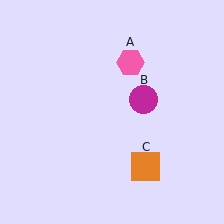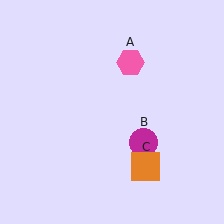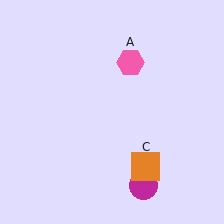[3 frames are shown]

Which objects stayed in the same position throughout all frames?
Pink hexagon (object A) and orange square (object C) remained stationary.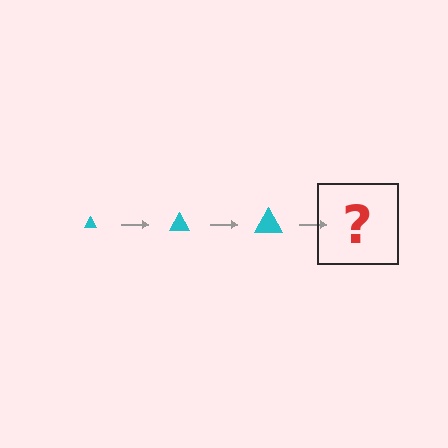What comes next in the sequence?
The next element should be a cyan triangle, larger than the previous one.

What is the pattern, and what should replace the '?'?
The pattern is that the triangle gets progressively larger each step. The '?' should be a cyan triangle, larger than the previous one.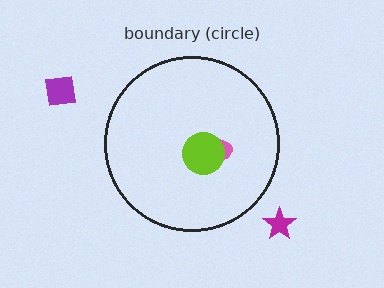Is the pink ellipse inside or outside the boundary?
Inside.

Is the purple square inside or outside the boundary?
Outside.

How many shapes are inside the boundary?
2 inside, 2 outside.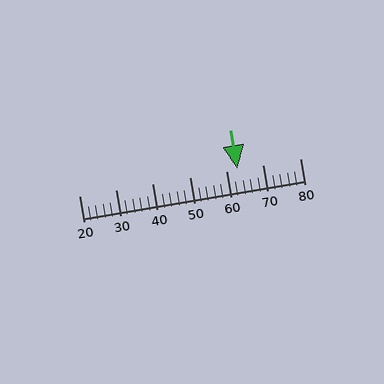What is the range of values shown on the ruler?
The ruler shows values from 20 to 80.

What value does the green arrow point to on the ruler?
The green arrow points to approximately 63.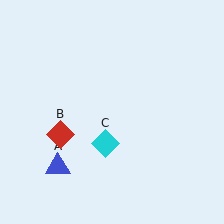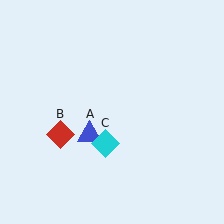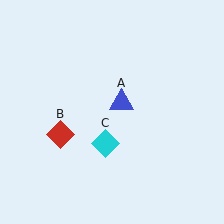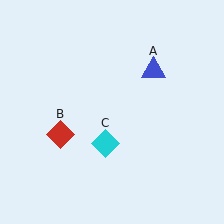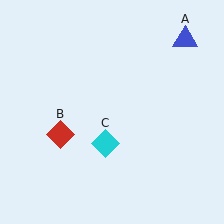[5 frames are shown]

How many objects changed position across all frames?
1 object changed position: blue triangle (object A).